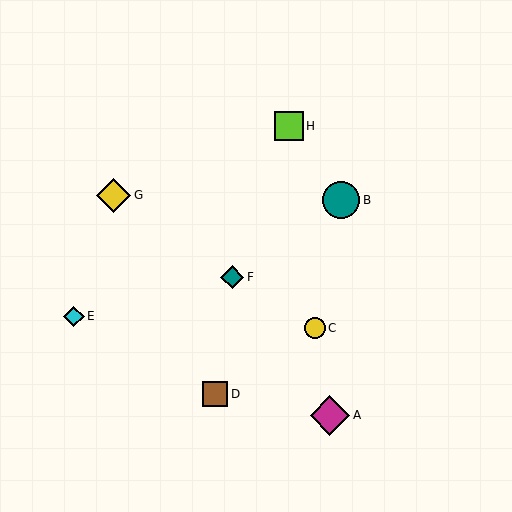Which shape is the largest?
The magenta diamond (labeled A) is the largest.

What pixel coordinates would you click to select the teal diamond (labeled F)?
Click at (232, 277) to select the teal diamond F.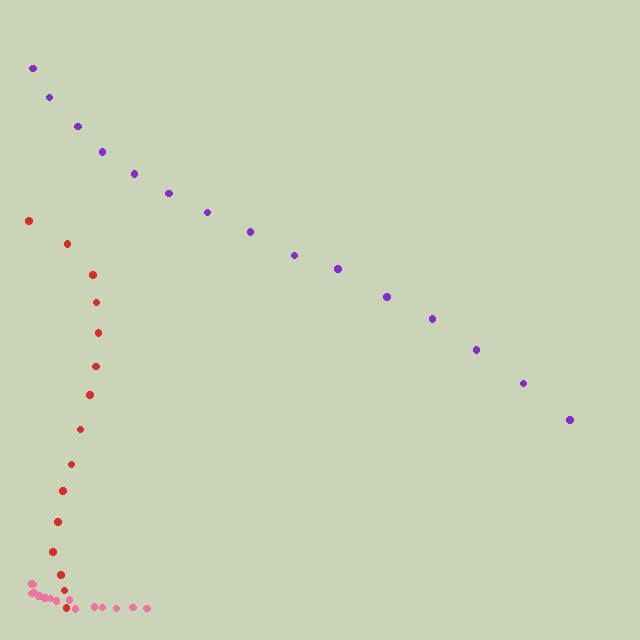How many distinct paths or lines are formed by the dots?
There are 3 distinct paths.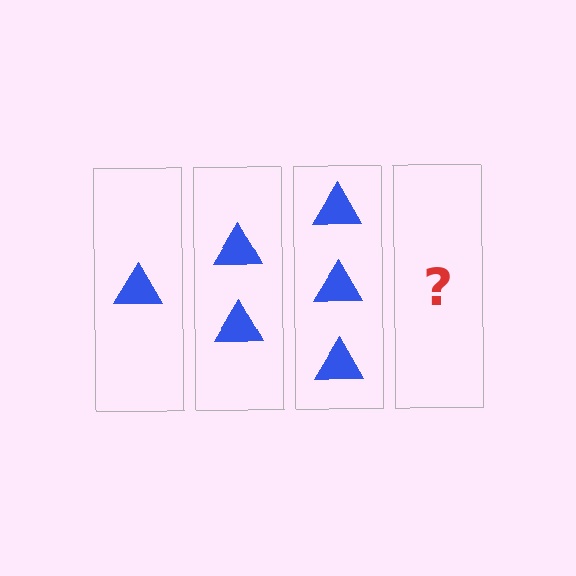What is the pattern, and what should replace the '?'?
The pattern is that each step adds one more triangle. The '?' should be 4 triangles.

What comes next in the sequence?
The next element should be 4 triangles.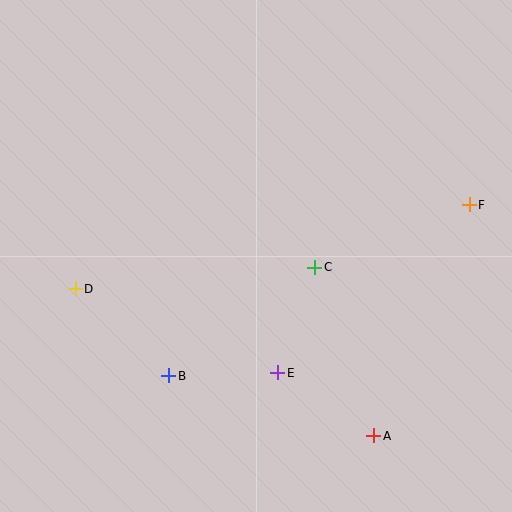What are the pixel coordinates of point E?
Point E is at (278, 373).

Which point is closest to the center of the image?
Point C at (315, 267) is closest to the center.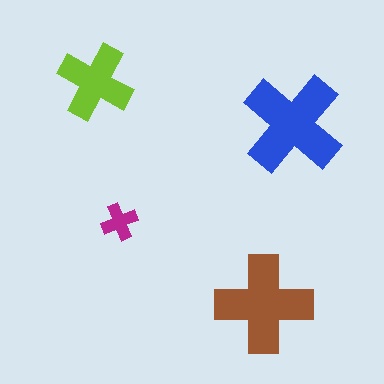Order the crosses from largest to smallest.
the blue one, the brown one, the lime one, the magenta one.